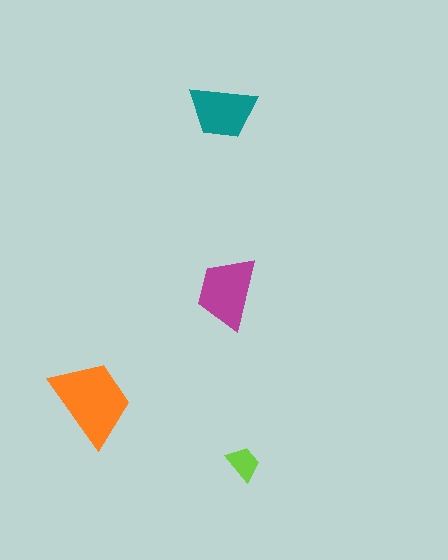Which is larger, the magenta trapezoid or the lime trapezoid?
The magenta one.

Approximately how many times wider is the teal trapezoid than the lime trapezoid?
About 2 times wider.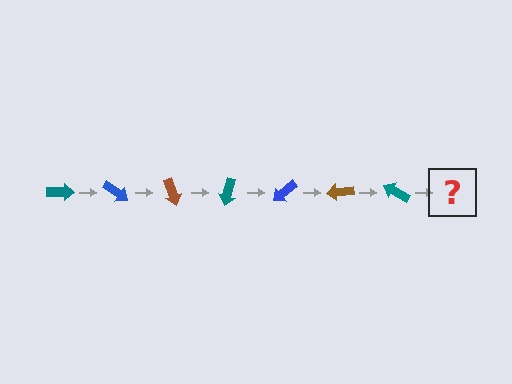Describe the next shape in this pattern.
It should be a blue arrow, rotated 245 degrees from the start.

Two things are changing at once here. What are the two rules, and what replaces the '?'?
The two rules are that it rotates 35 degrees each step and the color cycles through teal, blue, and brown. The '?' should be a blue arrow, rotated 245 degrees from the start.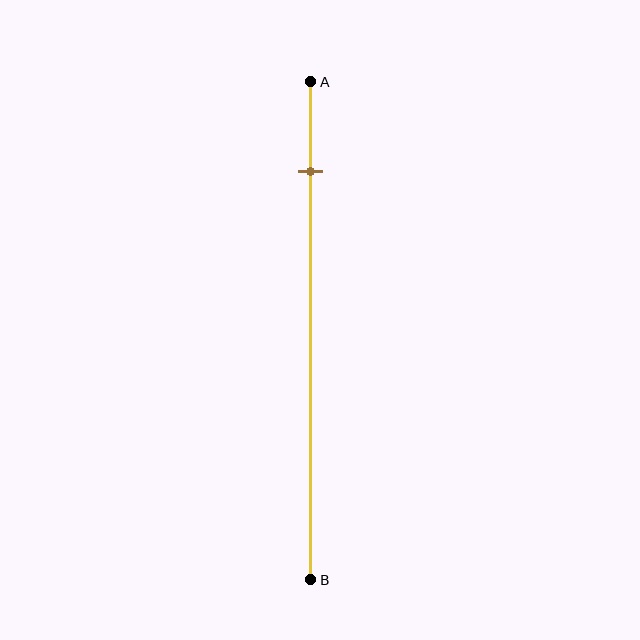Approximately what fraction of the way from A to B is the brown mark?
The brown mark is approximately 20% of the way from A to B.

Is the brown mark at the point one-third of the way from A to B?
No, the mark is at about 20% from A, not at the 33% one-third point.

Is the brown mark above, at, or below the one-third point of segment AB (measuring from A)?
The brown mark is above the one-third point of segment AB.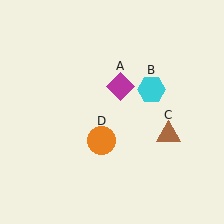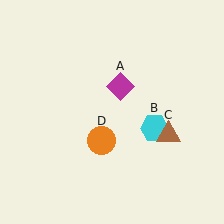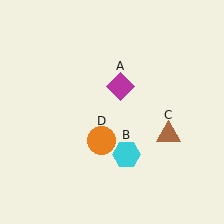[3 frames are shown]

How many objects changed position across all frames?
1 object changed position: cyan hexagon (object B).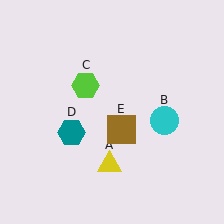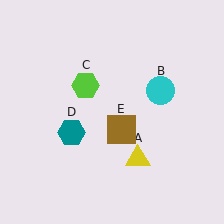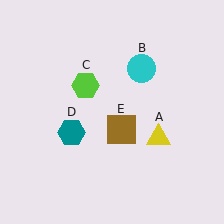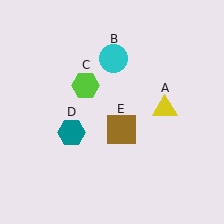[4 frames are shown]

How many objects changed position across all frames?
2 objects changed position: yellow triangle (object A), cyan circle (object B).